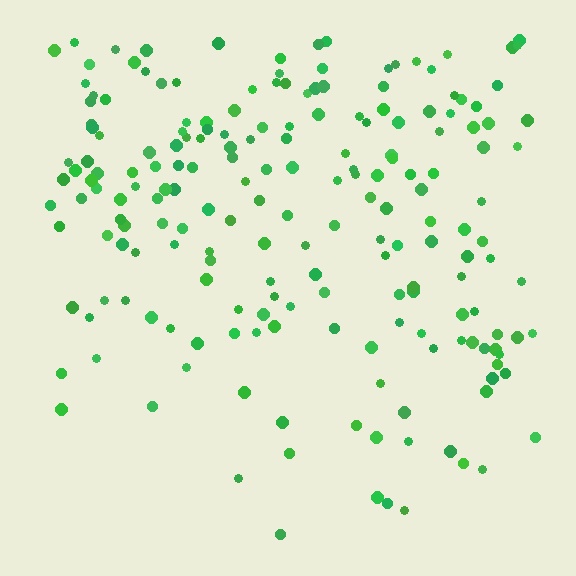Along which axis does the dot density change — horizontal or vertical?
Vertical.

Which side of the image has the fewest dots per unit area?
The bottom.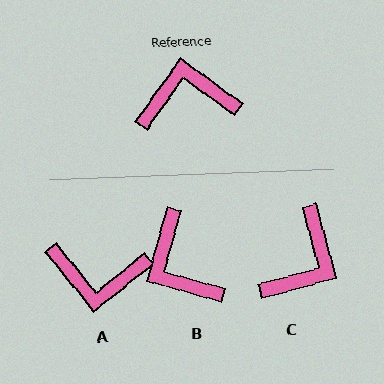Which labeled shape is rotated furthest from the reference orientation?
A, about 165 degrees away.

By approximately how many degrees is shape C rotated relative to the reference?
Approximately 129 degrees clockwise.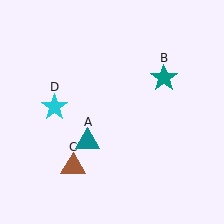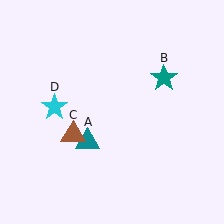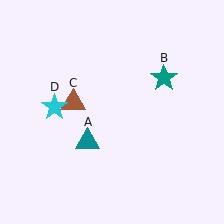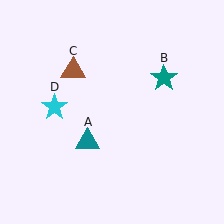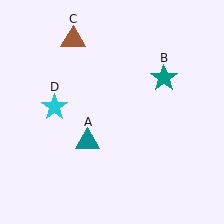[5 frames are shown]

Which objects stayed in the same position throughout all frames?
Teal triangle (object A) and teal star (object B) and cyan star (object D) remained stationary.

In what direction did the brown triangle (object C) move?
The brown triangle (object C) moved up.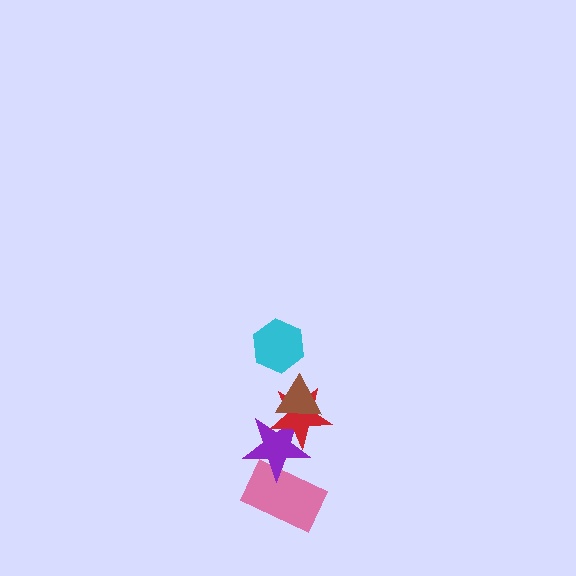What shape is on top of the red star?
The brown triangle is on top of the red star.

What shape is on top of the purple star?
The red star is on top of the purple star.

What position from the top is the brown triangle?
The brown triangle is 2nd from the top.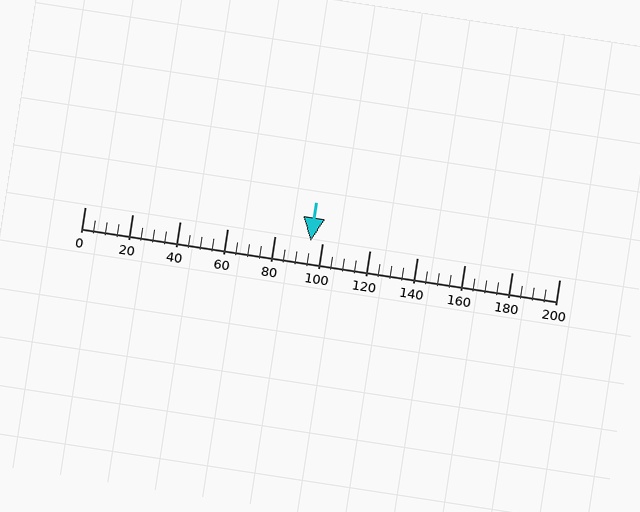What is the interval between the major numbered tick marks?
The major tick marks are spaced 20 units apart.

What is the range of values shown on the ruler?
The ruler shows values from 0 to 200.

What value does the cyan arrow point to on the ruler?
The cyan arrow points to approximately 95.